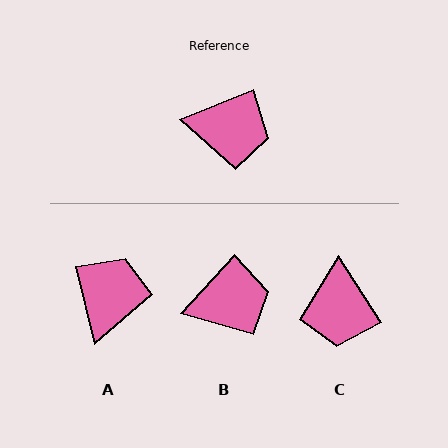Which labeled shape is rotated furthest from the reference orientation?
A, about 83 degrees away.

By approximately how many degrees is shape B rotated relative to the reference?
Approximately 26 degrees counter-clockwise.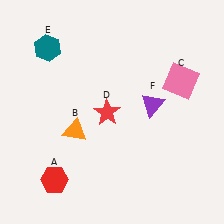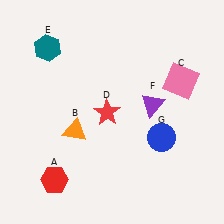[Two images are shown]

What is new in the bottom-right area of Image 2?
A blue circle (G) was added in the bottom-right area of Image 2.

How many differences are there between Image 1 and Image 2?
There is 1 difference between the two images.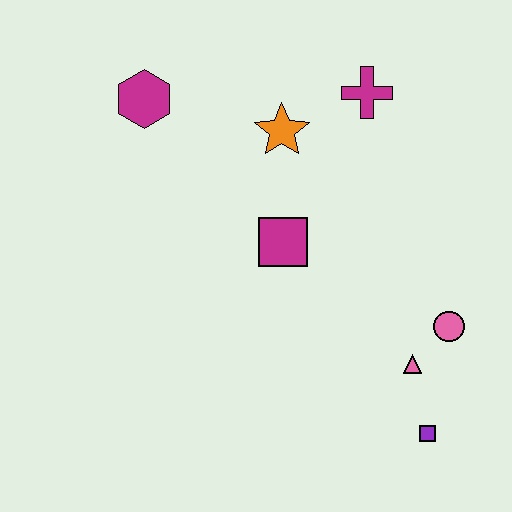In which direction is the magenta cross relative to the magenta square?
The magenta cross is above the magenta square.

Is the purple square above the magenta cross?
No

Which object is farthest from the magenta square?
The purple square is farthest from the magenta square.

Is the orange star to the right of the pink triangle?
No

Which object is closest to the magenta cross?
The orange star is closest to the magenta cross.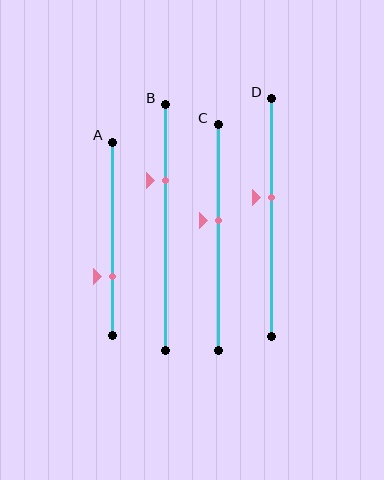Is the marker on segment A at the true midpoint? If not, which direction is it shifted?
No, the marker on segment A is shifted downward by about 20% of the segment length.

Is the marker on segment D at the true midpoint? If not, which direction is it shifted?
No, the marker on segment D is shifted upward by about 9% of the segment length.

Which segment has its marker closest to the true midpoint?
Segment C has its marker closest to the true midpoint.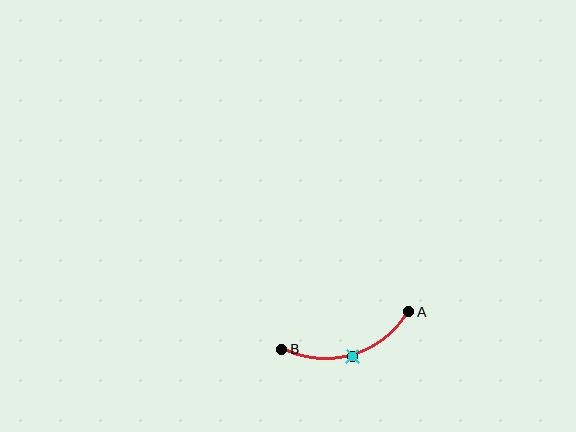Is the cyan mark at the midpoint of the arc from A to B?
Yes. The cyan mark lies on the arc at equal arc-length from both A and B — it is the arc midpoint.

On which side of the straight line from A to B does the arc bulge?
The arc bulges below the straight line connecting A and B.